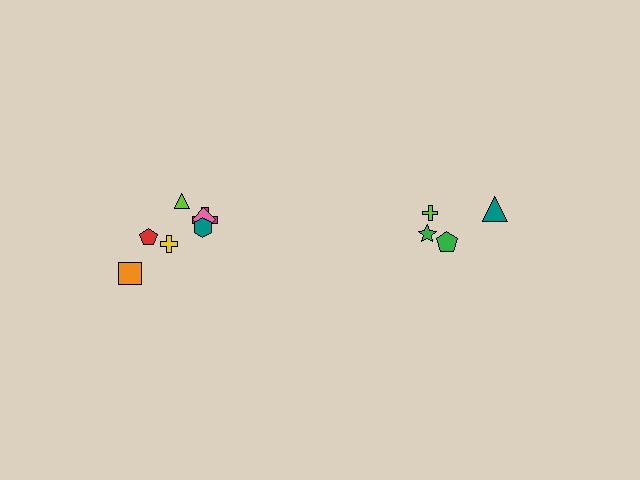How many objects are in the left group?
There are 7 objects.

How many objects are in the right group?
There are 4 objects.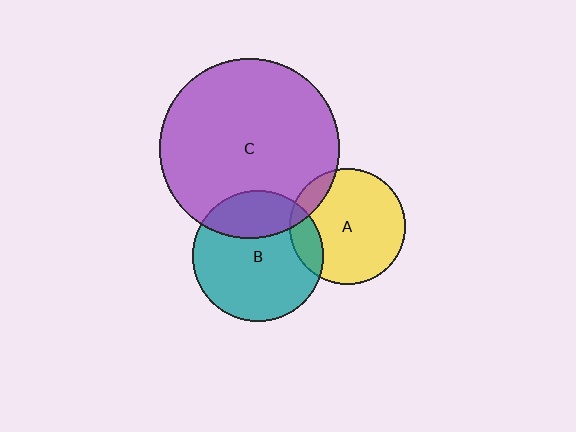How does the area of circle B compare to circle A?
Approximately 1.3 times.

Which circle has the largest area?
Circle C (purple).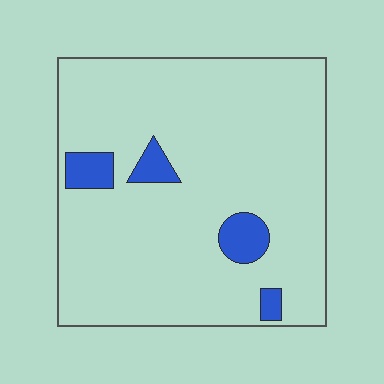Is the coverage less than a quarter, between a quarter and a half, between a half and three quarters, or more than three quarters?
Less than a quarter.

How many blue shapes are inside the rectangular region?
4.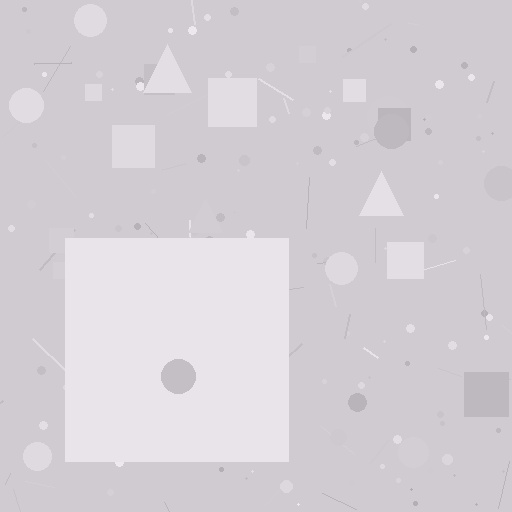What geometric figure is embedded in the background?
A square is embedded in the background.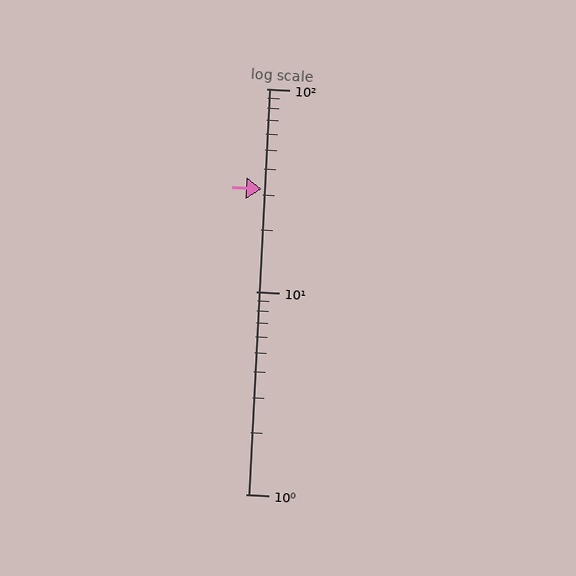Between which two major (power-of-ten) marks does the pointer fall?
The pointer is between 10 and 100.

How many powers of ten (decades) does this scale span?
The scale spans 2 decades, from 1 to 100.